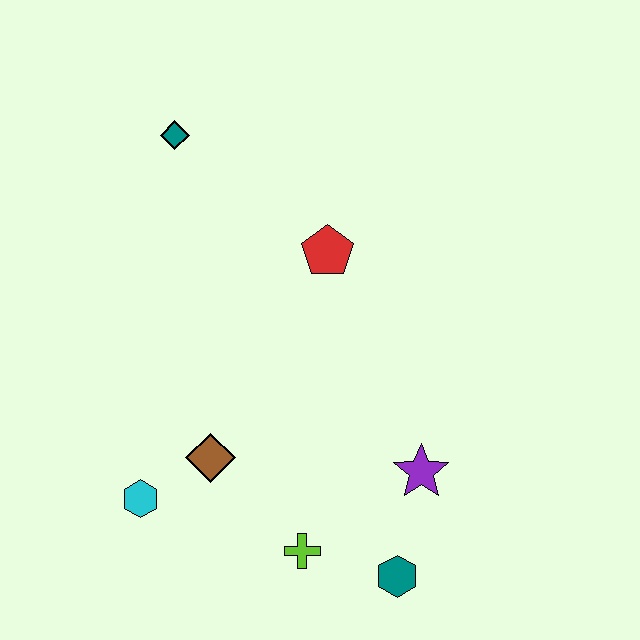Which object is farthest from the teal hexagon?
The teal diamond is farthest from the teal hexagon.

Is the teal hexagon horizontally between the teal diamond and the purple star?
Yes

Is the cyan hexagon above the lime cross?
Yes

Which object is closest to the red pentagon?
The teal diamond is closest to the red pentagon.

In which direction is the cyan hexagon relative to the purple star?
The cyan hexagon is to the left of the purple star.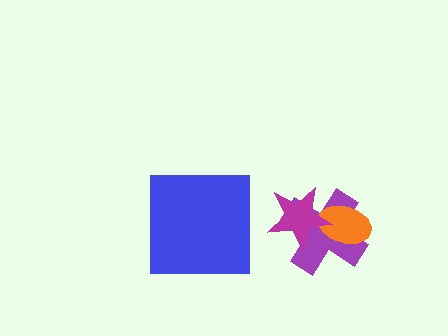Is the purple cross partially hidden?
Yes, it is partially covered by another shape.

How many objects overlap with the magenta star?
2 objects overlap with the magenta star.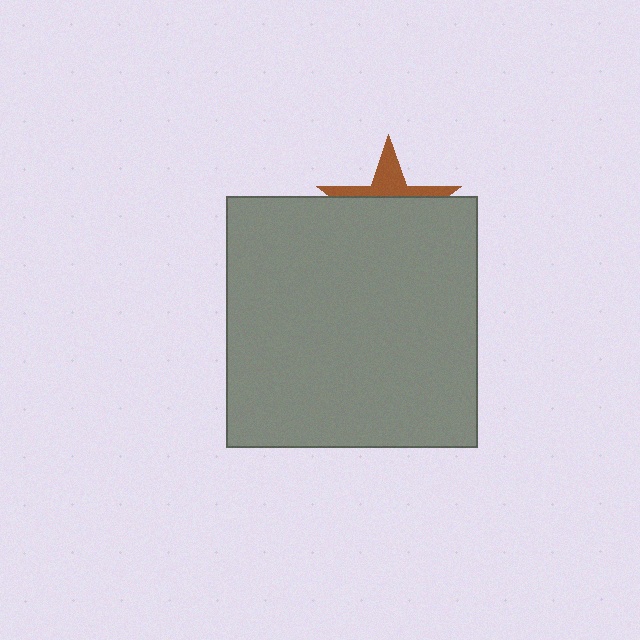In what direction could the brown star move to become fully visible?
The brown star could move up. That would shift it out from behind the gray square entirely.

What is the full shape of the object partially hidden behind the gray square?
The partially hidden object is a brown star.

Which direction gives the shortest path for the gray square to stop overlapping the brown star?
Moving down gives the shortest separation.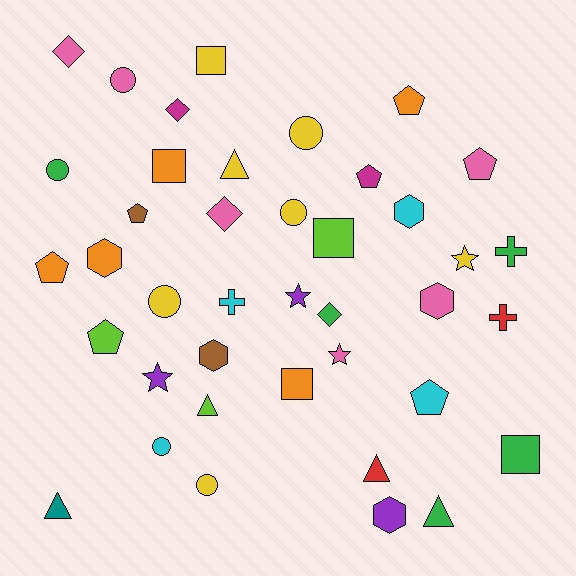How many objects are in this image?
There are 40 objects.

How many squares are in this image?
There are 5 squares.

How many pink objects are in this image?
There are 6 pink objects.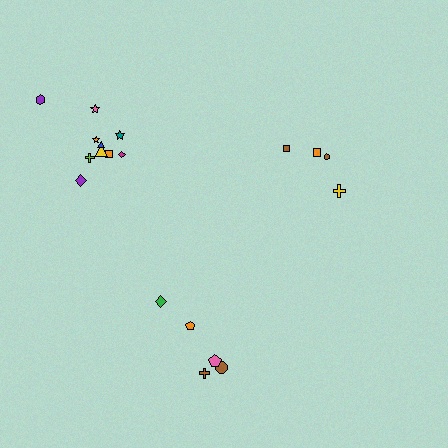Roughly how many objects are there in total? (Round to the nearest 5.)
Roughly 20 objects in total.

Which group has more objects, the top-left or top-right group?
The top-left group.